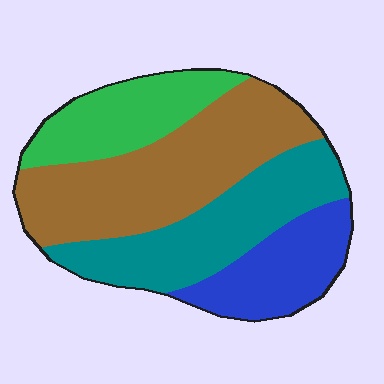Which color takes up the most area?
Brown, at roughly 35%.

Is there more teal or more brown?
Brown.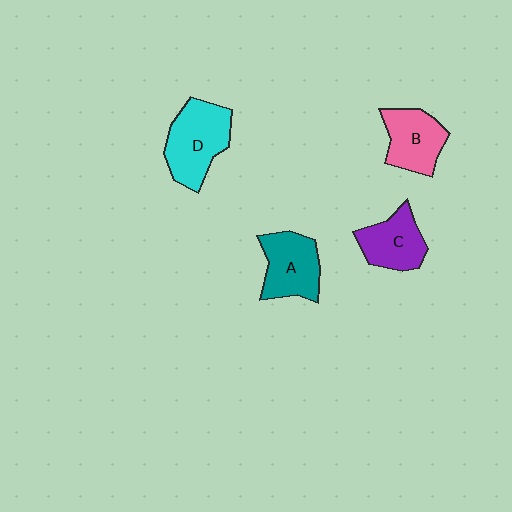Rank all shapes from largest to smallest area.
From largest to smallest: D (cyan), A (teal), B (pink), C (purple).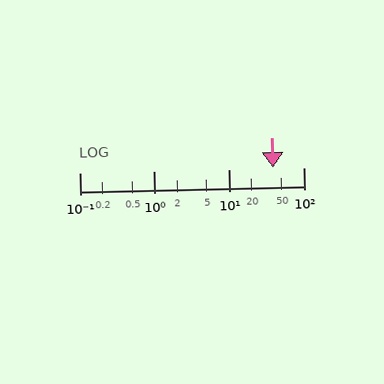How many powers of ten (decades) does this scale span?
The scale spans 3 decades, from 0.1 to 100.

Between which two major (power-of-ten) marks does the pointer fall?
The pointer is between 10 and 100.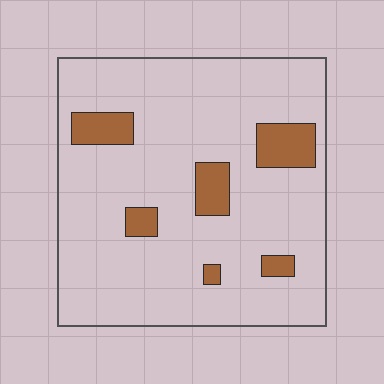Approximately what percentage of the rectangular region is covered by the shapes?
Approximately 10%.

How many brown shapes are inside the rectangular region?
6.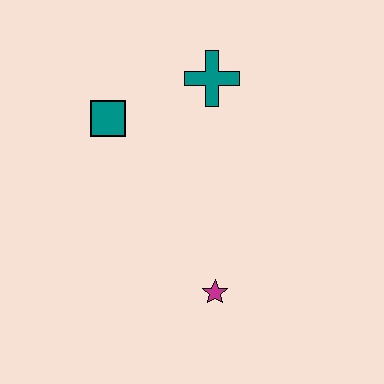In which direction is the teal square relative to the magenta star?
The teal square is above the magenta star.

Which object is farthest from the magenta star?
The teal cross is farthest from the magenta star.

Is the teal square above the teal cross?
No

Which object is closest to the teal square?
The teal cross is closest to the teal square.